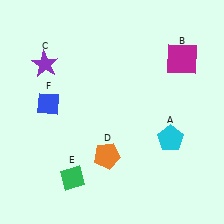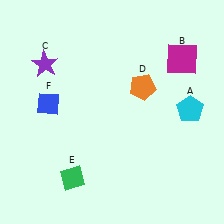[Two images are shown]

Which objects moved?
The objects that moved are: the cyan pentagon (A), the orange pentagon (D).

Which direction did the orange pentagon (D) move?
The orange pentagon (D) moved up.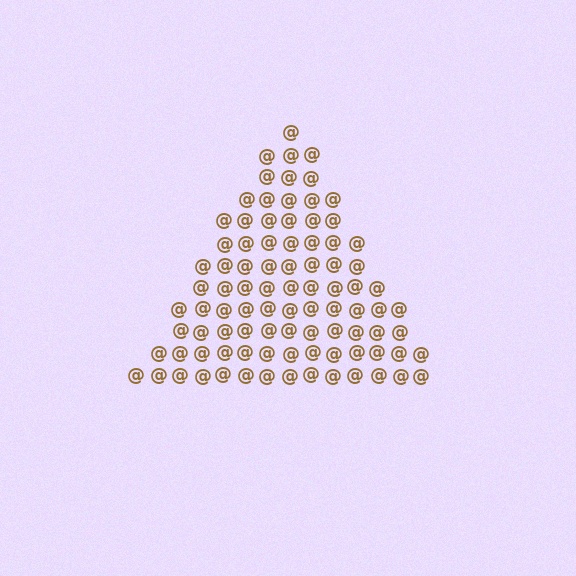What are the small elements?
The small elements are at signs.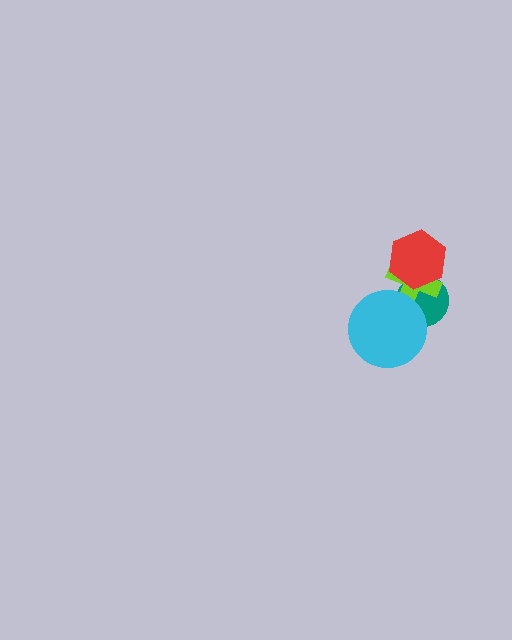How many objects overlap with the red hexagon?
2 objects overlap with the red hexagon.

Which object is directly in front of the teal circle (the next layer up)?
The lime cross is directly in front of the teal circle.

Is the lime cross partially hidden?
Yes, it is partially covered by another shape.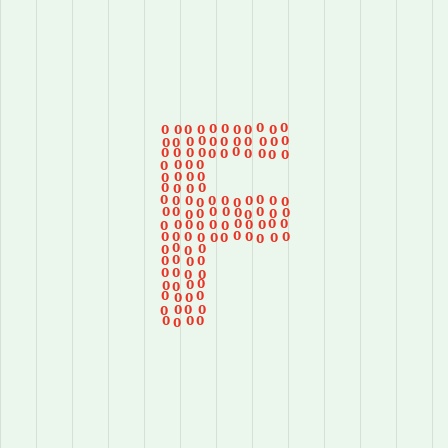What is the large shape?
The large shape is the letter F.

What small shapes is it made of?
It is made of small digit 0's.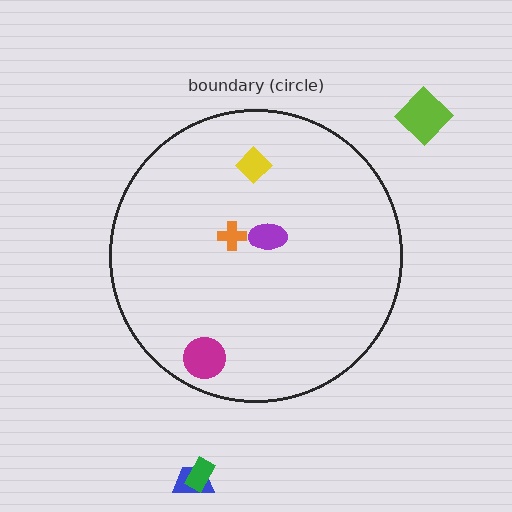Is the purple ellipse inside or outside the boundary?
Inside.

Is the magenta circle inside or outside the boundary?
Inside.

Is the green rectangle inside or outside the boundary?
Outside.